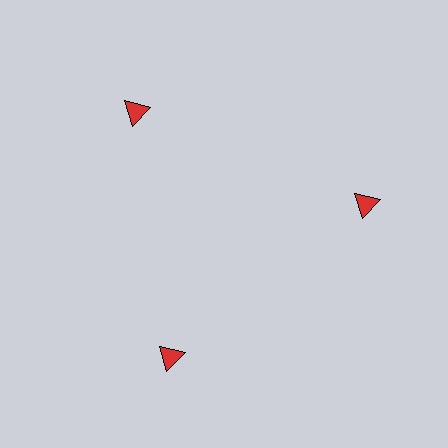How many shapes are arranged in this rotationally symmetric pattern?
There are 3 shapes, arranged in 3 groups of 1.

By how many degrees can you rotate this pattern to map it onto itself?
The pattern maps onto itself every 120 degrees of rotation.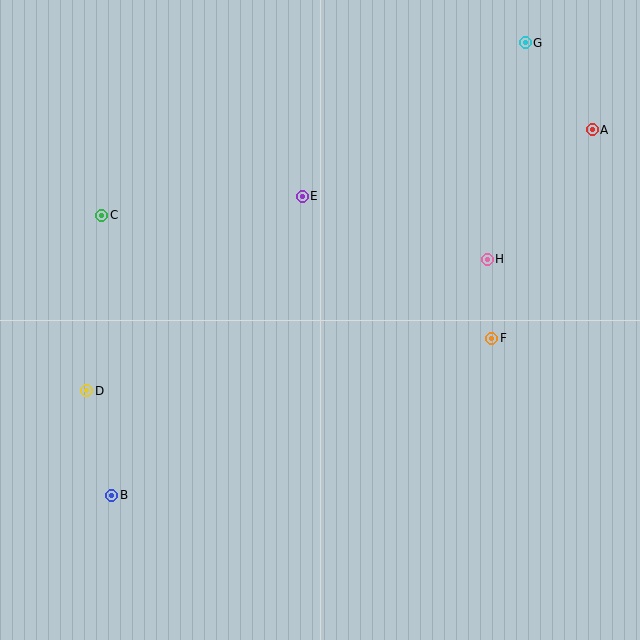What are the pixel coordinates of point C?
Point C is at (102, 215).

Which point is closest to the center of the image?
Point E at (302, 196) is closest to the center.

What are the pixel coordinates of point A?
Point A is at (592, 130).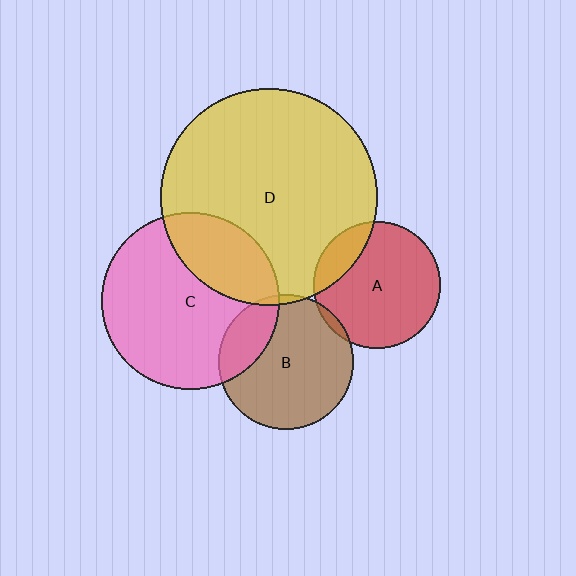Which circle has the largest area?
Circle D (yellow).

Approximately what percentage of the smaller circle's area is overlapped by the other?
Approximately 5%.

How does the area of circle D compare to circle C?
Approximately 1.5 times.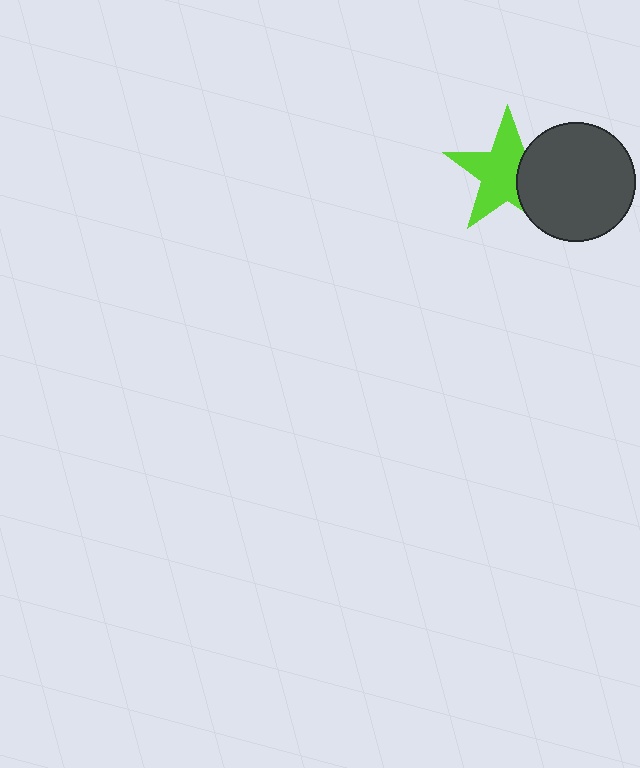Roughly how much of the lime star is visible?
Most of it is visible (roughly 67%).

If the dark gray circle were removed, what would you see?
You would see the complete lime star.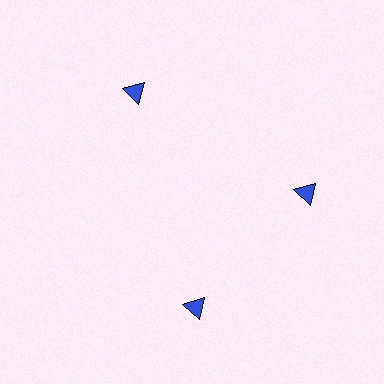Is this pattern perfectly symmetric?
No. The 3 blue triangles are arranged in a ring, but one element near the 7 o'clock position is rotated out of alignment along the ring, breaking the 3-fold rotational symmetry.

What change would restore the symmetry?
The symmetry would be restored by rotating it back into even spacing with its neighbors so that all 3 triangles sit at equal angles and equal distance from the center.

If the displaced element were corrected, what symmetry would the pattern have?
It would have 3-fold rotational symmetry — the pattern would map onto itself every 120 degrees.